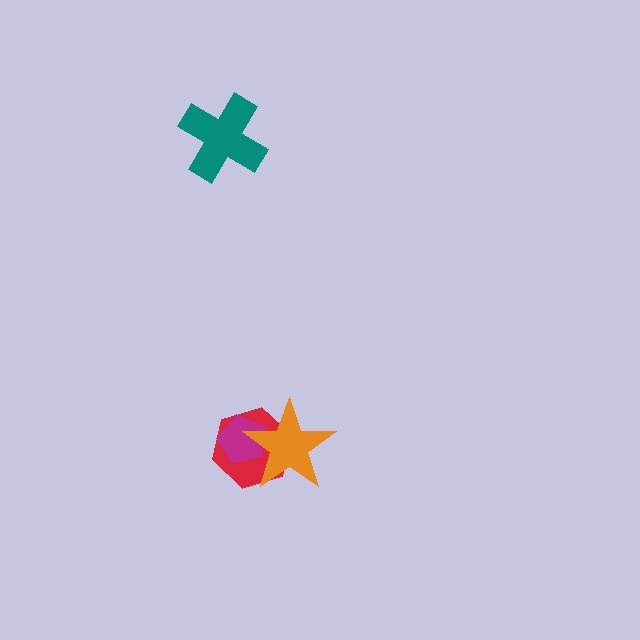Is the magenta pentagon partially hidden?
Yes, it is partially covered by another shape.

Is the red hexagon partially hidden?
Yes, it is partially covered by another shape.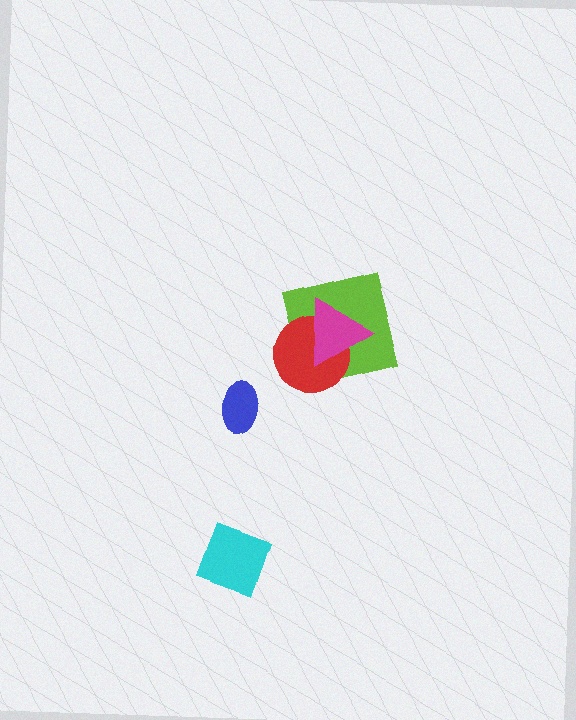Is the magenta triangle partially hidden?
No, no other shape covers it.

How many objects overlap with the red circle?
2 objects overlap with the red circle.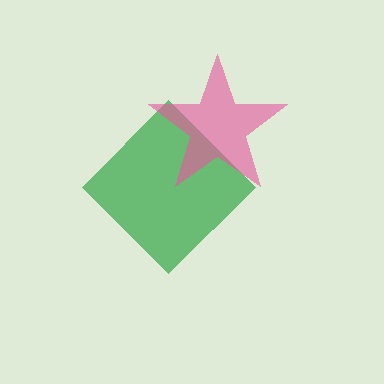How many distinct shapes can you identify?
There are 2 distinct shapes: a green diamond, a pink star.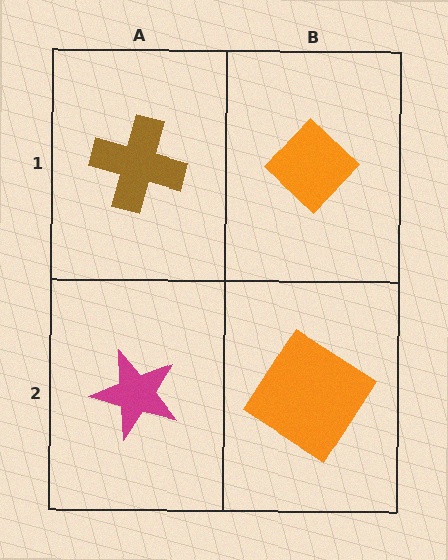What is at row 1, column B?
An orange diamond.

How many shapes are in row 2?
2 shapes.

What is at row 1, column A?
A brown cross.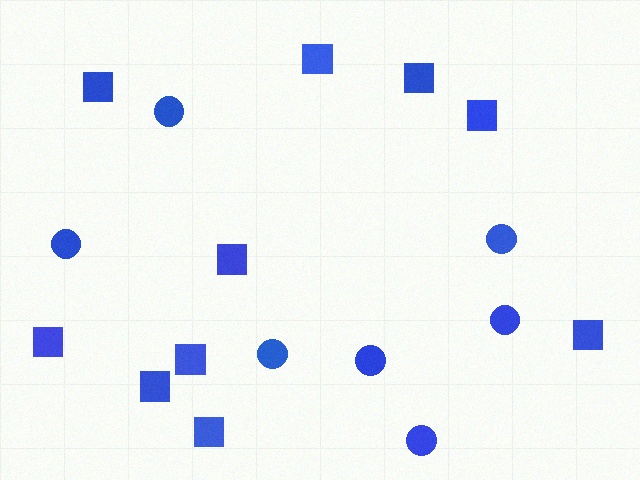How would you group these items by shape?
There are 2 groups: one group of circles (7) and one group of squares (10).